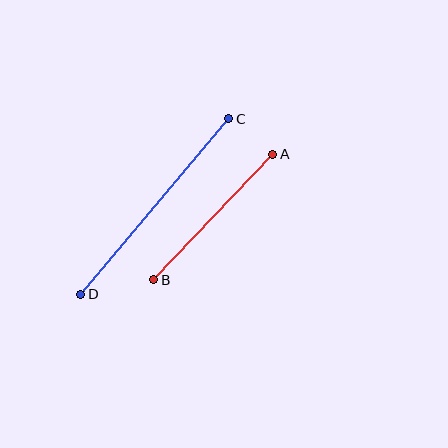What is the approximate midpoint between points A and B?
The midpoint is at approximately (213, 217) pixels.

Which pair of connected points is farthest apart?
Points C and D are farthest apart.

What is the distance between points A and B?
The distance is approximately 173 pixels.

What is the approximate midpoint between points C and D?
The midpoint is at approximately (155, 206) pixels.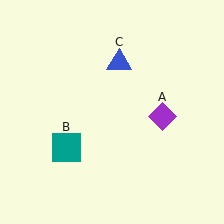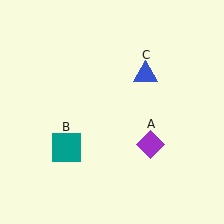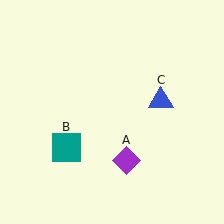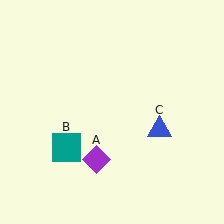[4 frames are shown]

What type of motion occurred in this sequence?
The purple diamond (object A), blue triangle (object C) rotated clockwise around the center of the scene.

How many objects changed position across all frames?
2 objects changed position: purple diamond (object A), blue triangle (object C).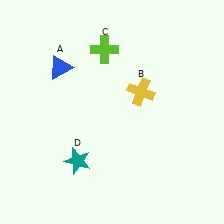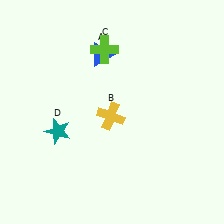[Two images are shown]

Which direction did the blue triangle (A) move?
The blue triangle (A) moved right.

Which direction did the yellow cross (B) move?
The yellow cross (B) moved left.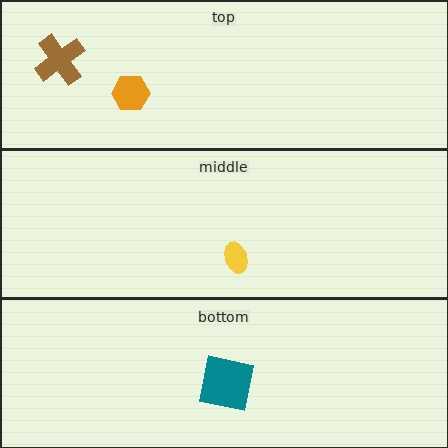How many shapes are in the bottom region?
1.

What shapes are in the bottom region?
The teal square.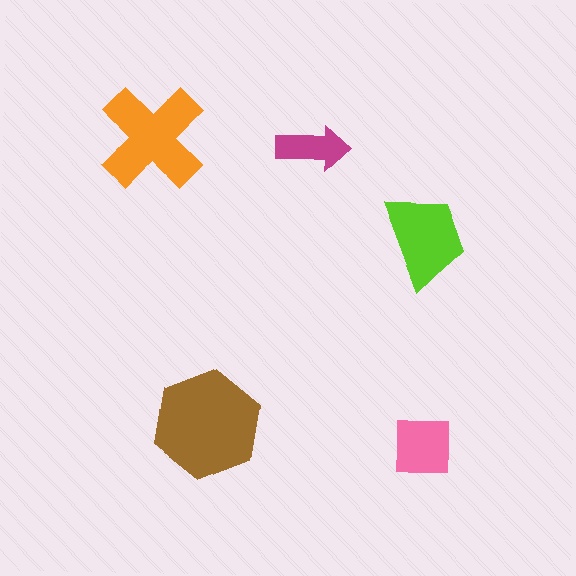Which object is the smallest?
The magenta arrow.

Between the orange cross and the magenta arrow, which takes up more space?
The orange cross.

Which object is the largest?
The brown hexagon.